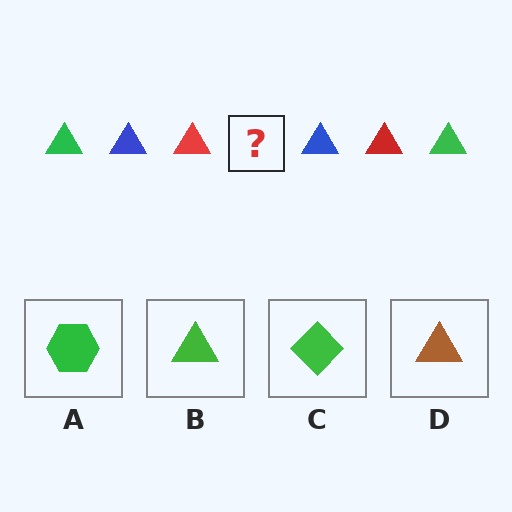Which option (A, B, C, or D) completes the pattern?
B.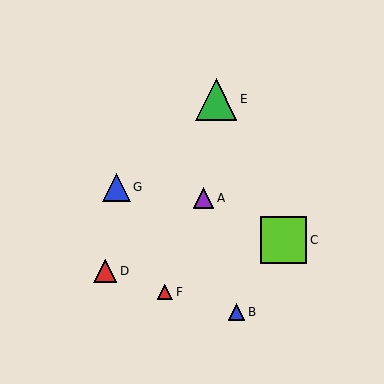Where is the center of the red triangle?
The center of the red triangle is at (105, 271).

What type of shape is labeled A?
Shape A is a purple triangle.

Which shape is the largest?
The lime square (labeled C) is the largest.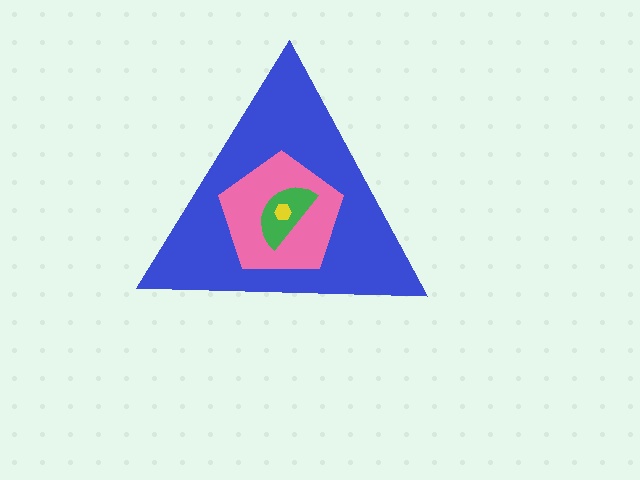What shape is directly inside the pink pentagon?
The green semicircle.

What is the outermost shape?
The blue triangle.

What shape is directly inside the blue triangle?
The pink pentagon.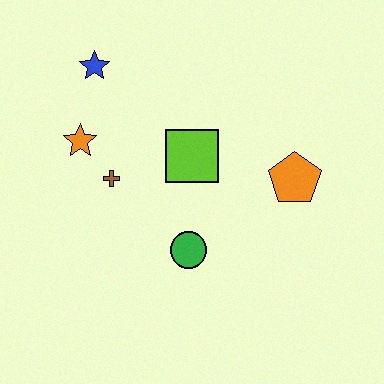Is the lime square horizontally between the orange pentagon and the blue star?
Yes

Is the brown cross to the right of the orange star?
Yes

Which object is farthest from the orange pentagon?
The blue star is farthest from the orange pentagon.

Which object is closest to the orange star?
The brown cross is closest to the orange star.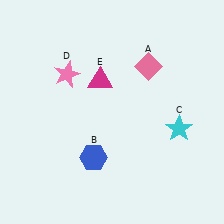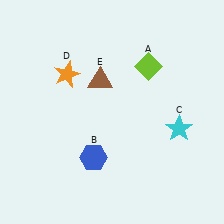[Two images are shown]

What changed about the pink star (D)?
In Image 1, D is pink. In Image 2, it changed to orange.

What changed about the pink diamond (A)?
In Image 1, A is pink. In Image 2, it changed to lime.